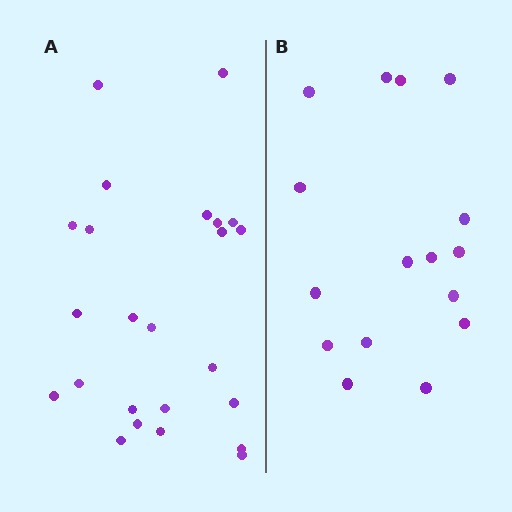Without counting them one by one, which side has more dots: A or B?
Region A (the left region) has more dots.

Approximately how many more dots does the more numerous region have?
Region A has roughly 8 or so more dots than region B.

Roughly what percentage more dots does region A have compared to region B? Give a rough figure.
About 50% more.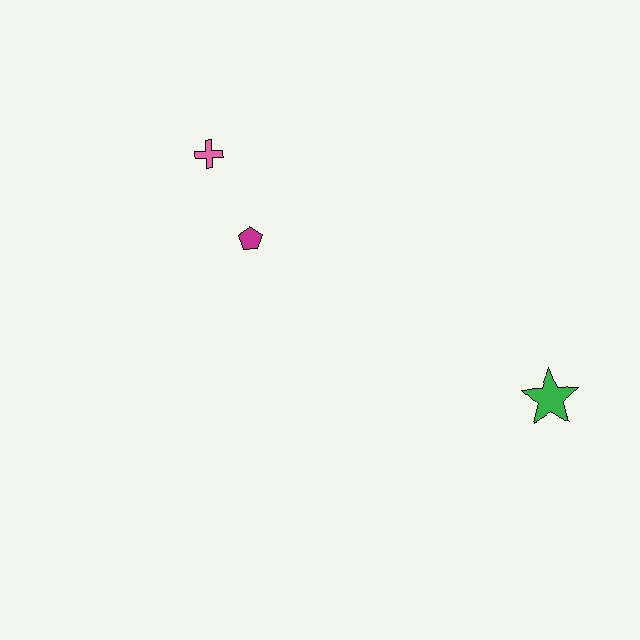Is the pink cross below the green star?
No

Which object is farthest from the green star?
The pink cross is farthest from the green star.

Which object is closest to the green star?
The magenta pentagon is closest to the green star.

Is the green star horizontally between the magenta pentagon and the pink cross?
No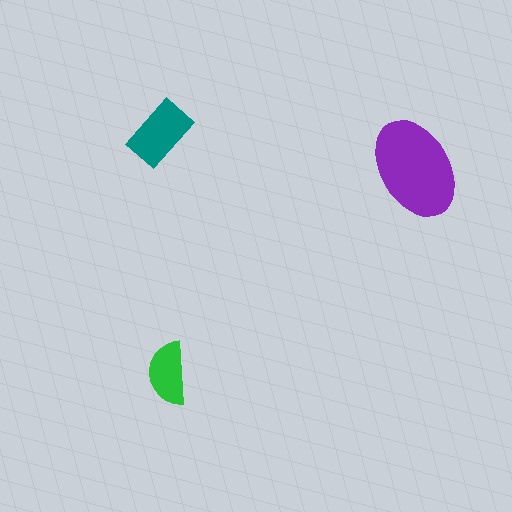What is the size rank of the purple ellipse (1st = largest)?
1st.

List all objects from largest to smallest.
The purple ellipse, the teal rectangle, the green semicircle.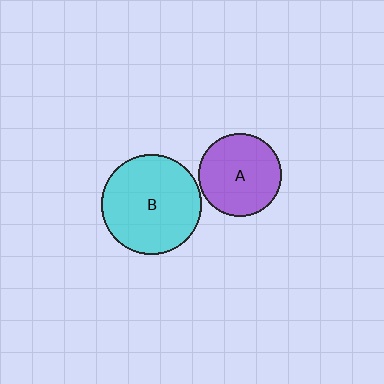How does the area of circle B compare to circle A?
Approximately 1.5 times.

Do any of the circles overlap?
No, none of the circles overlap.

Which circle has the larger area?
Circle B (cyan).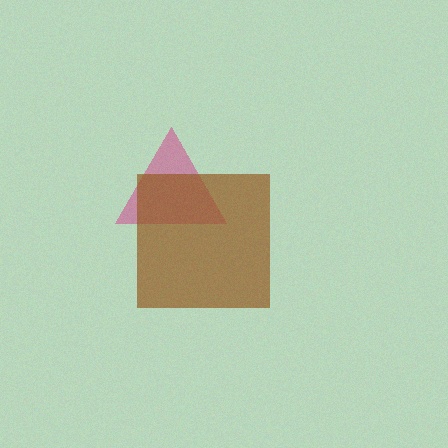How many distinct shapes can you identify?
There are 2 distinct shapes: a magenta triangle, a brown square.